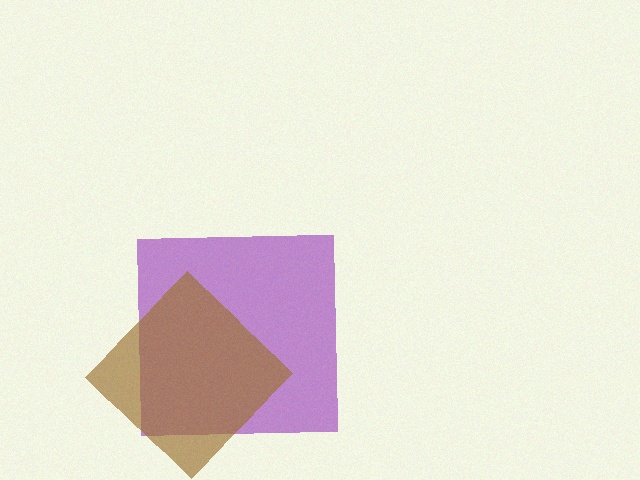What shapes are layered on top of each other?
The layered shapes are: a purple square, a brown diamond.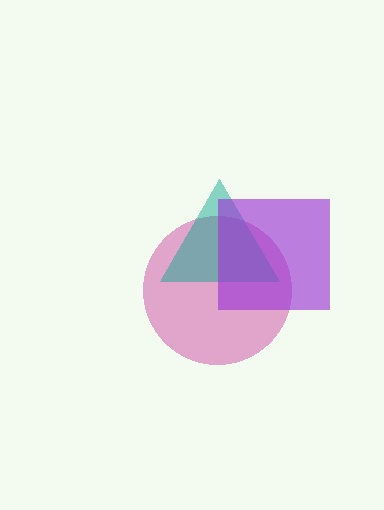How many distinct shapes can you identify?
There are 3 distinct shapes: a magenta circle, a teal triangle, a purple square.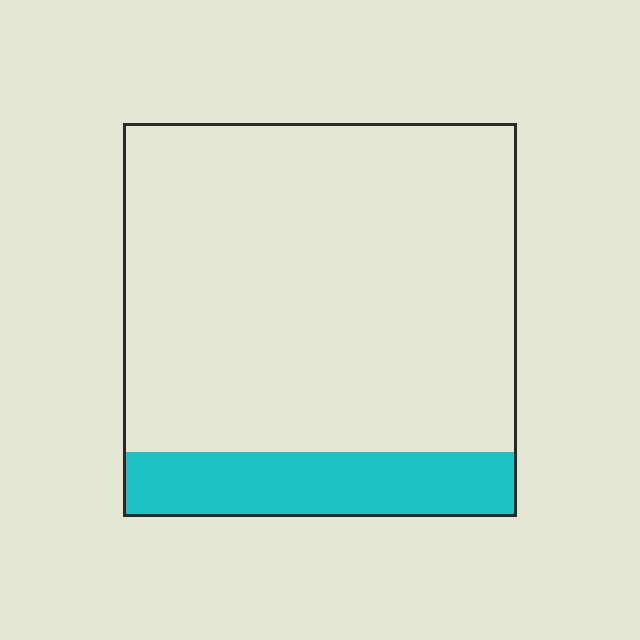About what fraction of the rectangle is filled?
About one sixth (1/6).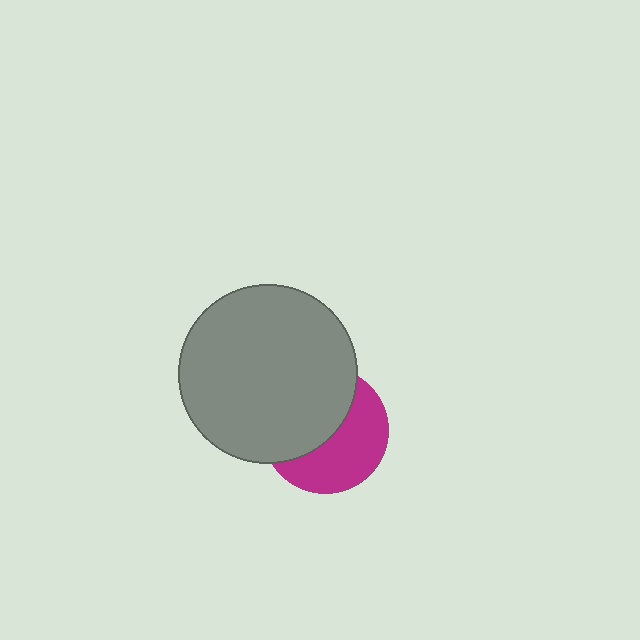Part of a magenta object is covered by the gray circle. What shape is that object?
It is a circle.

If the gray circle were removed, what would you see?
You would see the complete magenta circle.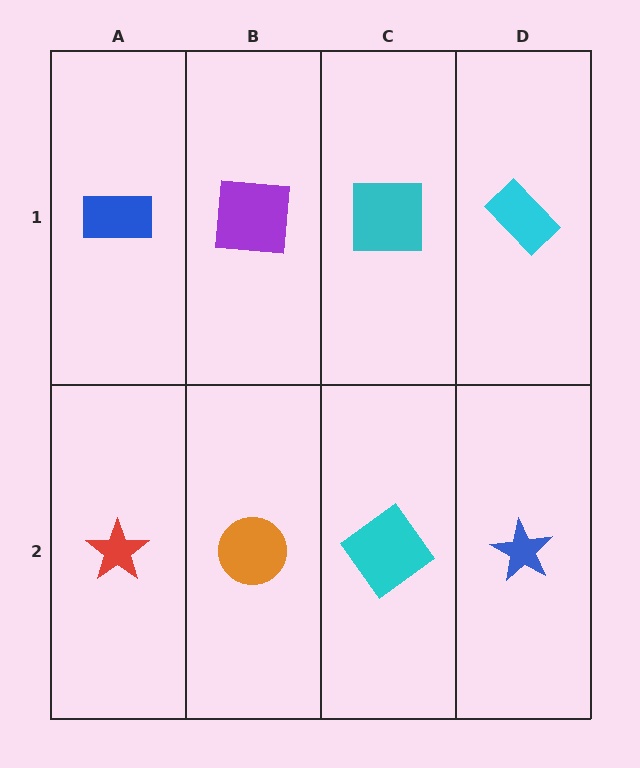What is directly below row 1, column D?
A blue star.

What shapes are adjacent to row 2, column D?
A cyan rectangle (row 1, column D), a cyan diamond (row 2, column C).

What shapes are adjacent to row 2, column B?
A purple square (row 1, column B), a red star (row 2, column A), a cyan diamond (row 2, column C).